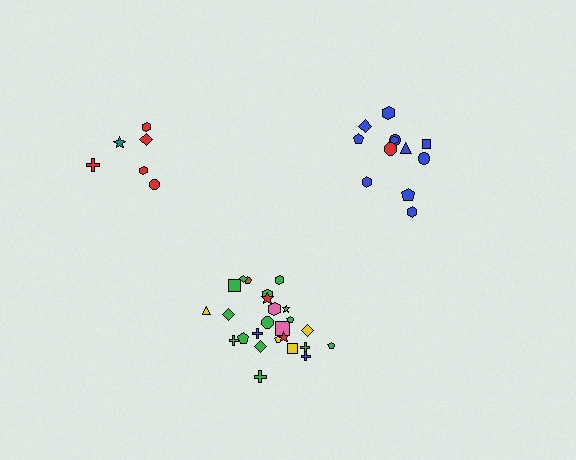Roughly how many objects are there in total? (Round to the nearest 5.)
Roughly 45 objects in total.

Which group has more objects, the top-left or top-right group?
The top-right group.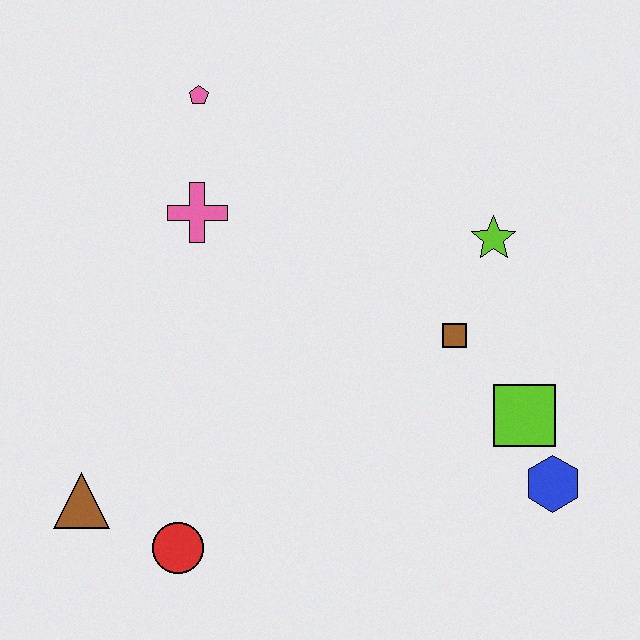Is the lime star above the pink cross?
No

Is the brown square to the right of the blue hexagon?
No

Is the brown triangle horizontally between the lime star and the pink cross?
No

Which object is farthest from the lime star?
The brown triangle is farthest from the lime star.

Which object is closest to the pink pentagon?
The pink cross is closest to the pink pentagon.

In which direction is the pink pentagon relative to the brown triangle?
The pink pentagon is above the brown triangle.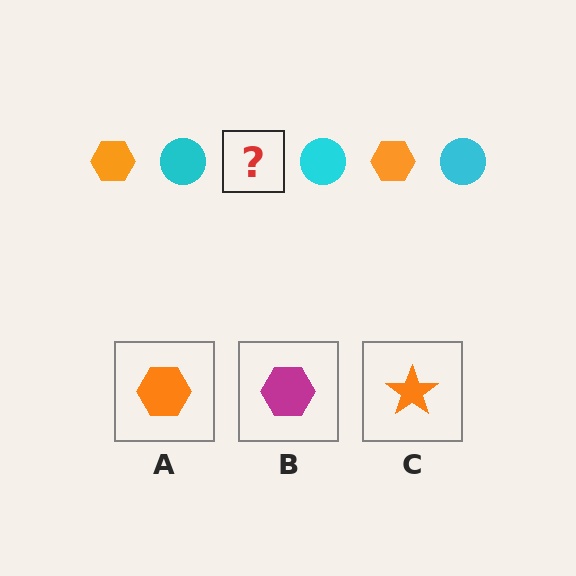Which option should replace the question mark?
Option A.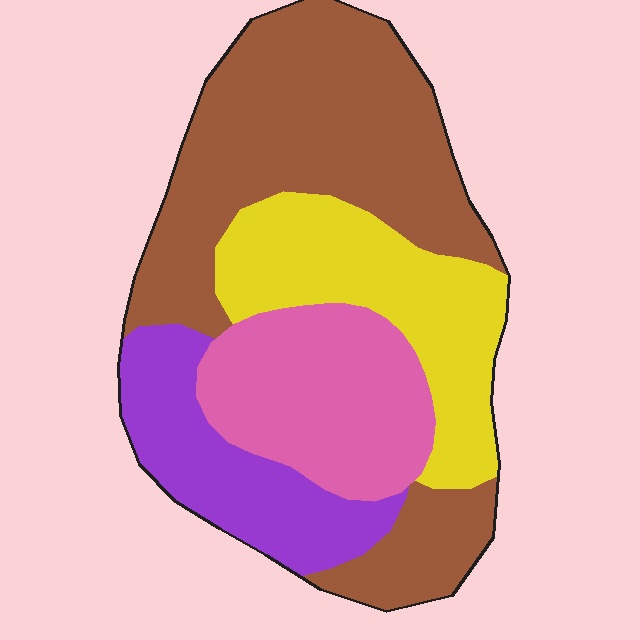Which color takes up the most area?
Brown, at roughly 40%.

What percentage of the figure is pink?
Pink covers 20% of the figure.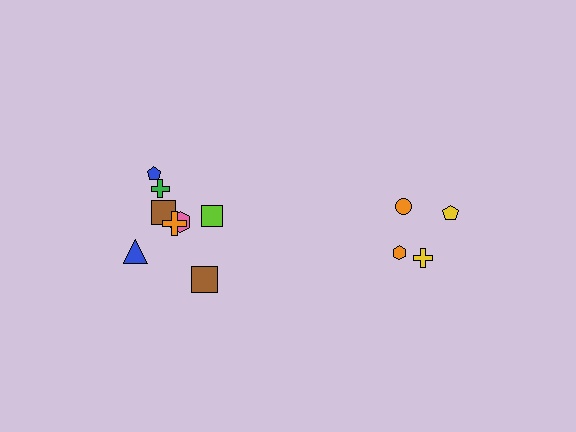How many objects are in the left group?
There are 8 objects.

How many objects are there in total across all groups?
There are 12 objects.